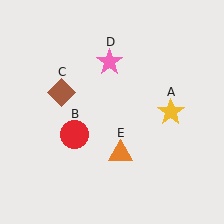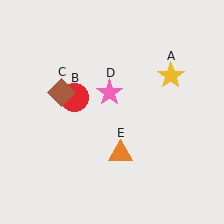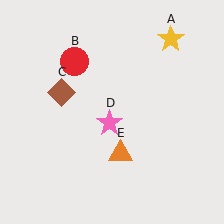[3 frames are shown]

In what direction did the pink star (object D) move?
The pink star (object D) moved down.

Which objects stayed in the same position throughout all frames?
Brown diamond (object C) and orange triangle (object E) remained stationary.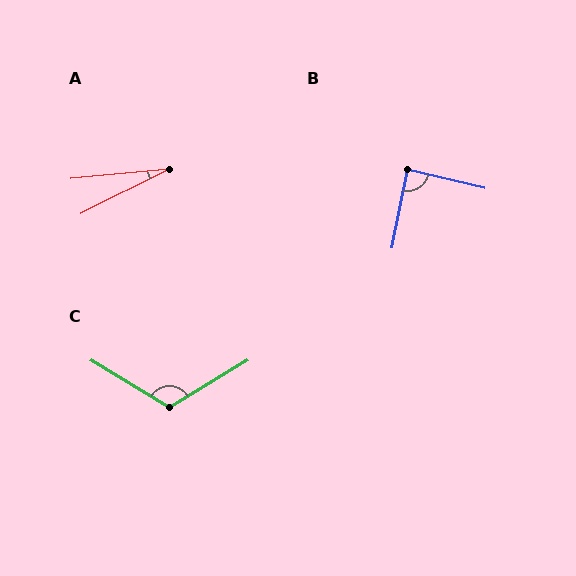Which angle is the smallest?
A, at approximately 21 degrees.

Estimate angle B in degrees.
Approximately 88 degrees.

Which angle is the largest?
C, at approximately 117 degrees.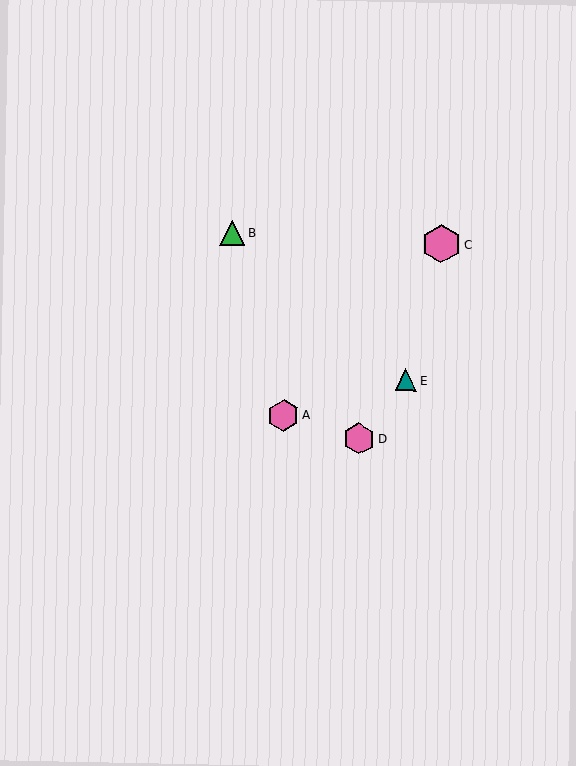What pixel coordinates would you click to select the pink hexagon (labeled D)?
Click at (359, 439) to select the pink hexagon D.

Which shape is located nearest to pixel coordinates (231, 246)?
The green triangle (labeled B) at (232, 233) is nearest to that location.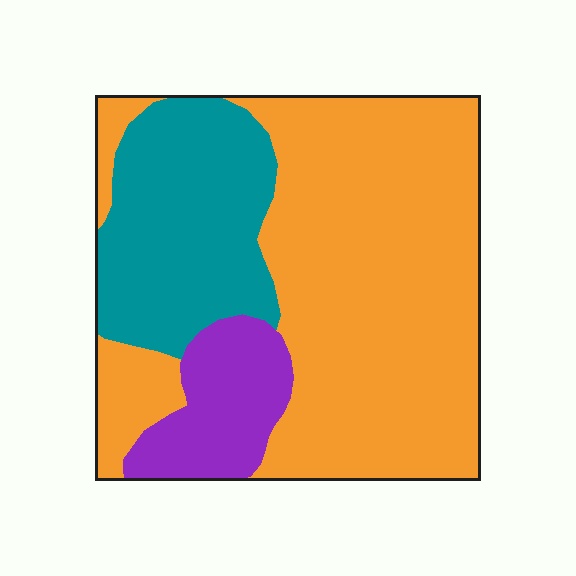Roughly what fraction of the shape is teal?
Teal covers 25% of the shape.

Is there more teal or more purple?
Teal.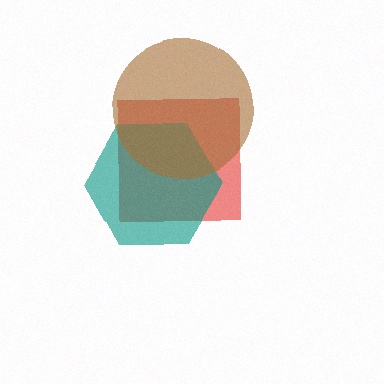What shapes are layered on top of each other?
The layered shapes are: a red square, a teal hexagon, a brown circle.